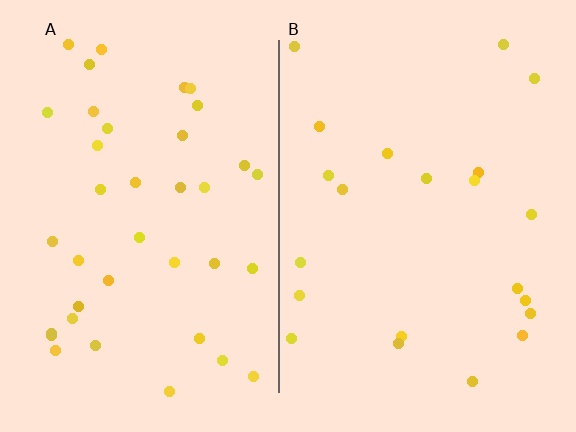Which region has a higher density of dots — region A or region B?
A (the left).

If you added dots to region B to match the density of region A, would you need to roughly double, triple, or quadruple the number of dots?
Approximately double.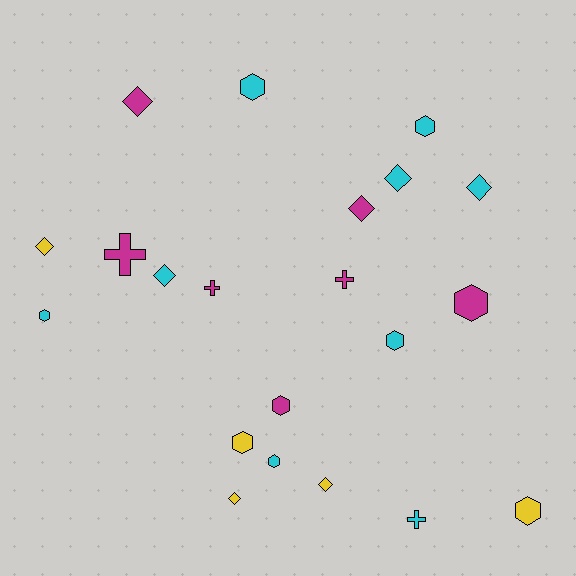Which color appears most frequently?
Cyan, with 9 objects.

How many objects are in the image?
There are 21 objects.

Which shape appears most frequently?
Hexagon, with 9 objects.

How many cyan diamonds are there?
There are 3 cyan diamonds.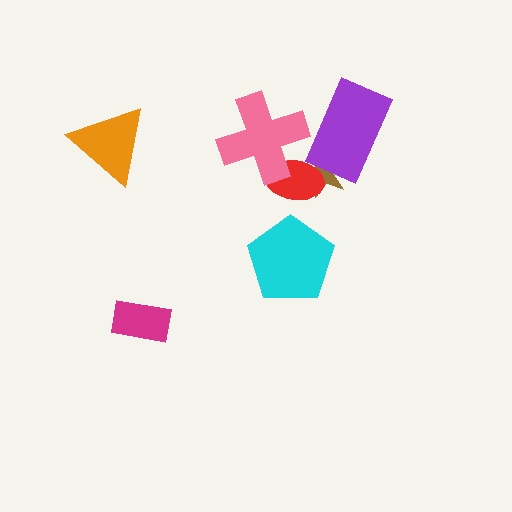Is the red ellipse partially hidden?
Yes, it is partially covered by another shape.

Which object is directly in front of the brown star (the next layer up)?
The red ellipse is directly in front of the brown star.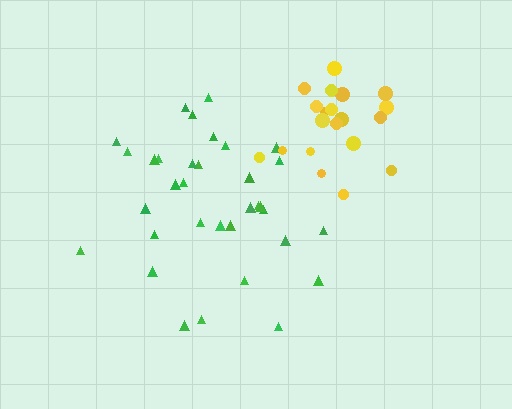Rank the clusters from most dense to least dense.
yellow, green.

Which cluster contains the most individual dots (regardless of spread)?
Green (34).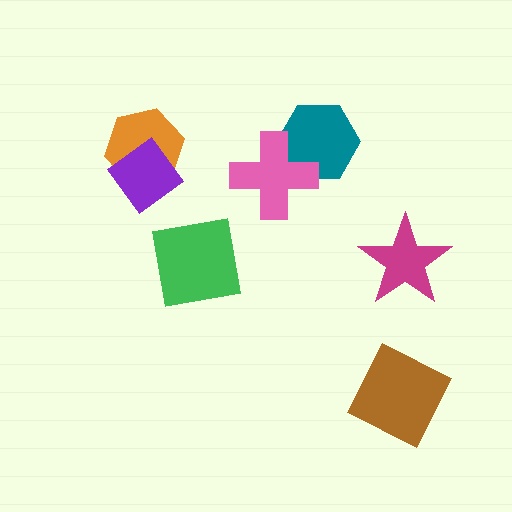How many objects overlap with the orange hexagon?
1 object overlaps with the orange hexagon.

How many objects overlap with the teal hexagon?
1 object overlaps with the teal hexagon.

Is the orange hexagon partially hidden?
Yes, it is partially covered by another shape.